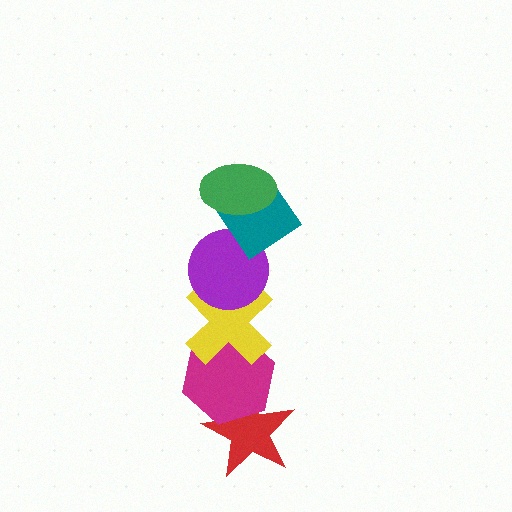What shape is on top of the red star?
The magenta hexagon is on top of the red star.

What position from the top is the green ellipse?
The green ellipse is 1st from the top.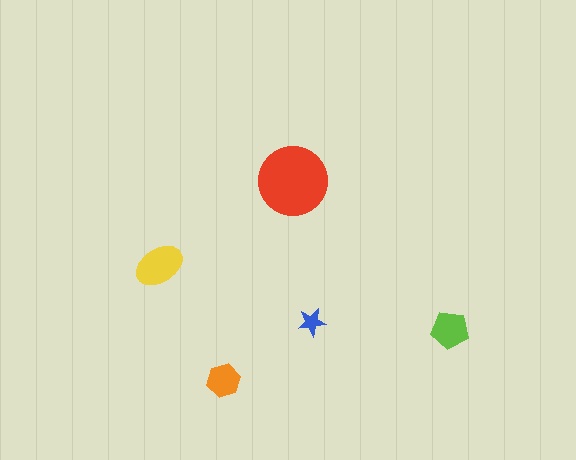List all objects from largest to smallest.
The red circle, the yellow ellipse, the lime pentagon, the orange hexagon, the blue star.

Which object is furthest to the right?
The lime pentagon is rightmost.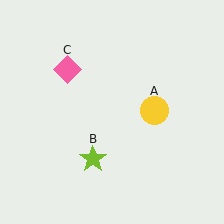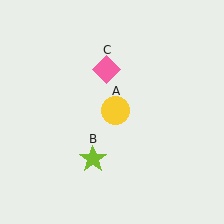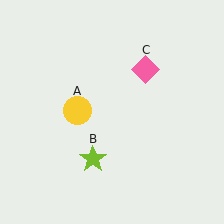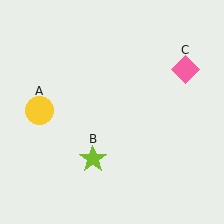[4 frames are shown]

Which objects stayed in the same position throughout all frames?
Lime star (object B) remained stationary.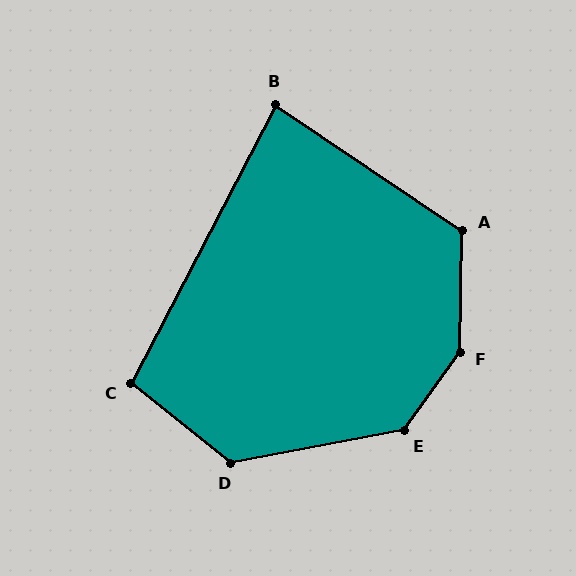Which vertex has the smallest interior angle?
B, at approximately 84 degrees.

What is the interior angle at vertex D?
Approximately 131 degrees (obtuse).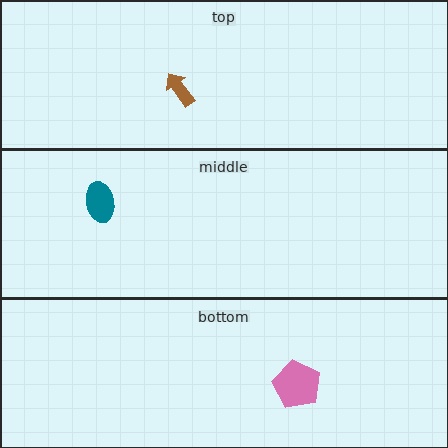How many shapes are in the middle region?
1.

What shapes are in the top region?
The brown arrow.